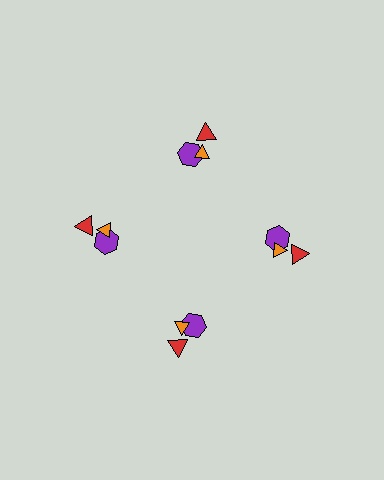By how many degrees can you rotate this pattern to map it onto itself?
The pattern maps onto itself every 90 degrees of rotation.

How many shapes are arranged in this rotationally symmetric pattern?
There are 12 shapes, arranged in 4 groups of 3.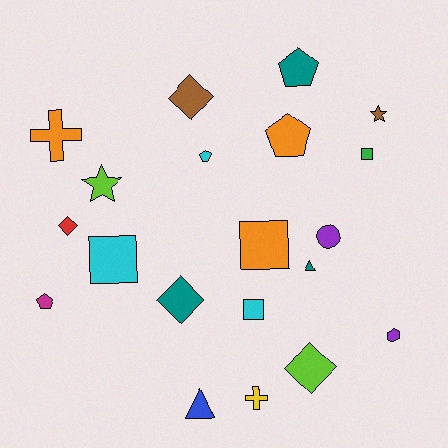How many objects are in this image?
There are 20 objects.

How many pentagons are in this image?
There are 4 pentagons.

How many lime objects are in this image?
There are 2 lime objects.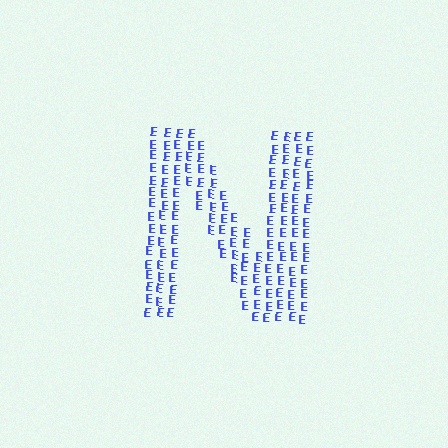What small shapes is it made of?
It is made of small letter E's.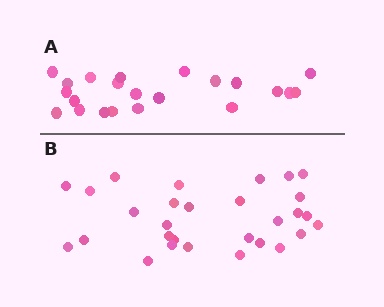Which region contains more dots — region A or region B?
Region B (the bottom region) has more dots.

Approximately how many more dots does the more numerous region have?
Region B has roughly 8 or so more dots than region A.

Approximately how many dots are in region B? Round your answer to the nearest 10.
About 30 dots. (The exact count is 29, which rounds to 30.)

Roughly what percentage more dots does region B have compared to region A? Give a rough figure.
About 30% more.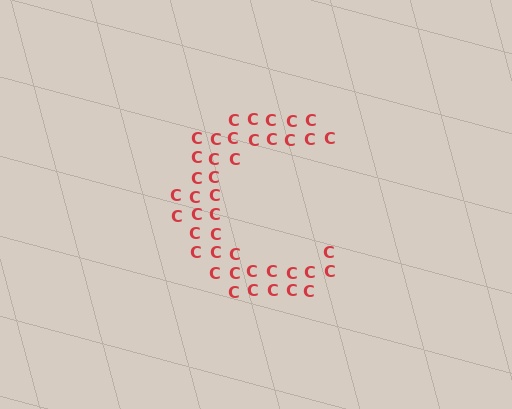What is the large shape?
The large shape is the letter C.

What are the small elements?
The small elements are letter C's.